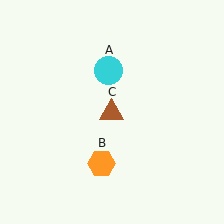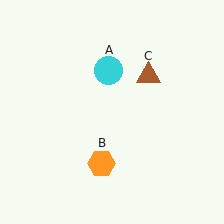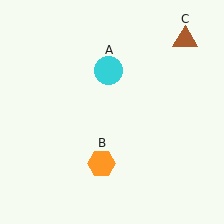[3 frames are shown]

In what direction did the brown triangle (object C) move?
The brown triangle (object C) moved up and to the right.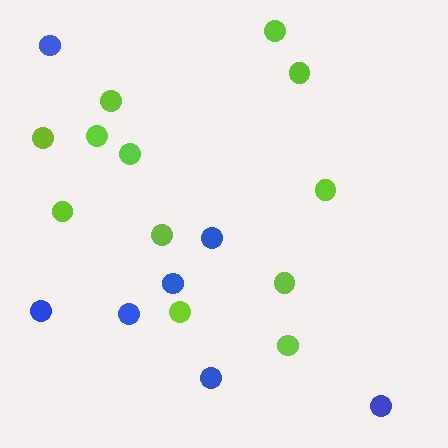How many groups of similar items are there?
There are 2 groups: one group of blue circles (7) and one group of lime circles (12).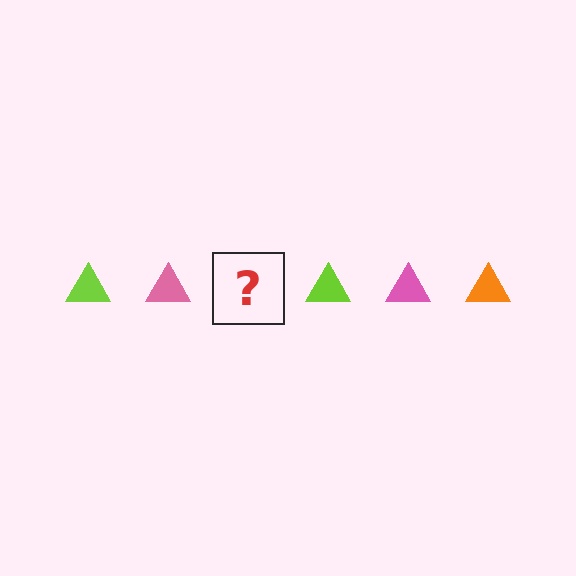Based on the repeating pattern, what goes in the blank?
The blank should be an orange triangle.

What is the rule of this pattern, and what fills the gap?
The rule is that the pattern cycles through lime, pink, orange triangles. The gap should be filled with an orange triangle.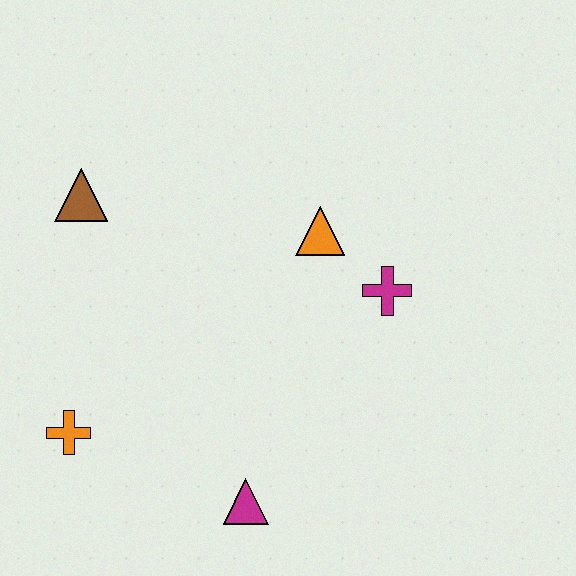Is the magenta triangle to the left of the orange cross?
No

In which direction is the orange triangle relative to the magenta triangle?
The orange triangle is above the magenta triangle.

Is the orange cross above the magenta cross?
No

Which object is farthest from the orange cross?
The magenta cross is farthest from the orange cross.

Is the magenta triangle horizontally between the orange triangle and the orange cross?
Yes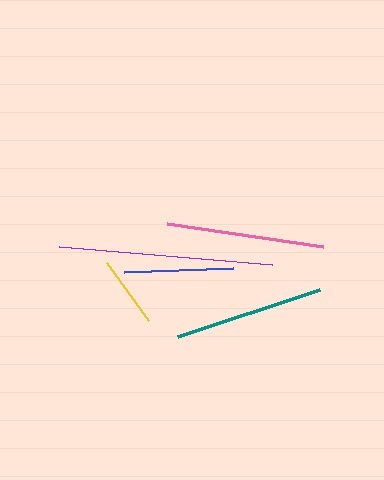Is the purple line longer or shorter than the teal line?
The purple line is longer than the teal line.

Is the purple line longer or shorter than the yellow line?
The purple line is longer than the yellow line.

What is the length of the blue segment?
The blue segment is approximately 110 pixels long.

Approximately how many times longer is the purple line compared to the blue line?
The purple line is approximately 2.0 times the length of the blue line.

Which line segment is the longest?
The purple line is the longest at approximately 214 pixels.